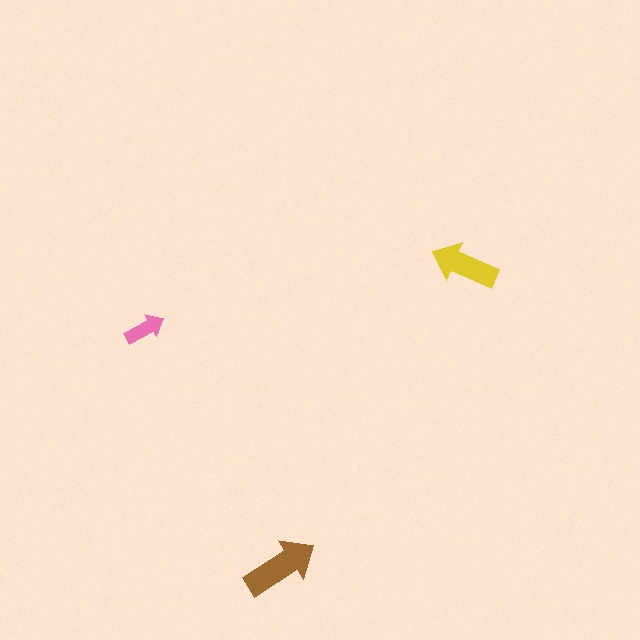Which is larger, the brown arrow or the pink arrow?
The brown one.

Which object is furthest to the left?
The pink arrow is leftmost.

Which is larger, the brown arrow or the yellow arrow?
The brown one.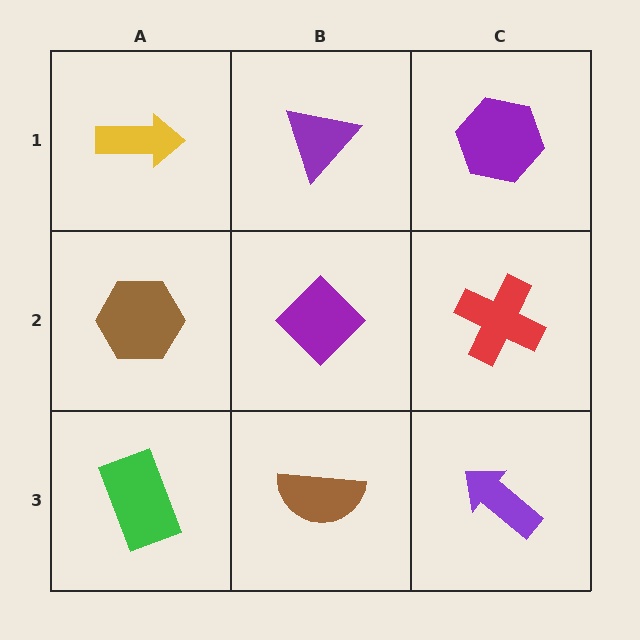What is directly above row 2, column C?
A purple hexagon.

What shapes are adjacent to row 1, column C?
A red cross (row 2, column C), a purple triangle (row 1, column B).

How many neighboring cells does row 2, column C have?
3.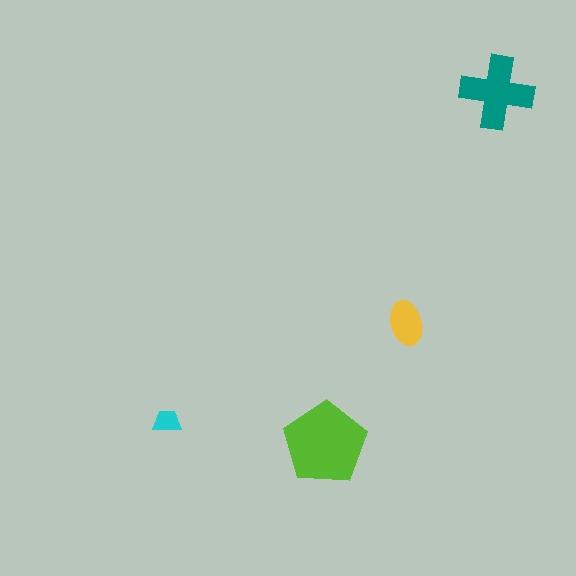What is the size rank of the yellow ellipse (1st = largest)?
3rd.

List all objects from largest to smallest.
The lime pentagon, the teal cross, the yellow ellipse, the cyan trapezoid.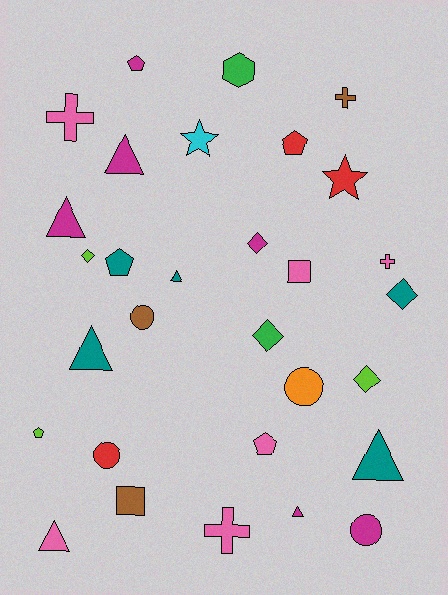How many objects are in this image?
There are 30 objects.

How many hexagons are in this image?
There is 1 hexagon.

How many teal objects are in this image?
There are 5 teal objects.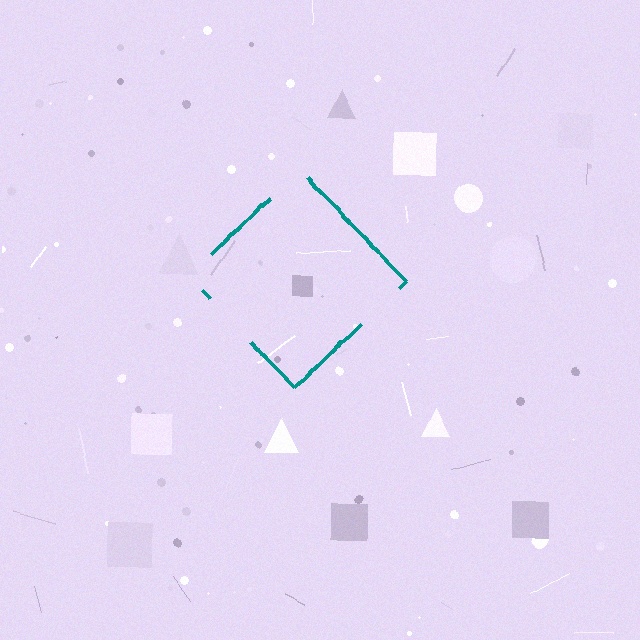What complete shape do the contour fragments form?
The contour fragments form a diamond.